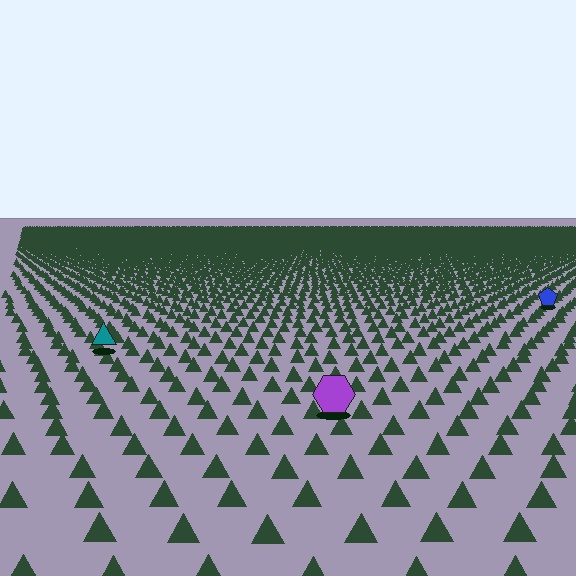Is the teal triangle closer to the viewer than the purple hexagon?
No. The purple hexagon is closer — you can tell from the texture gradient: the ground texture is coarser near it.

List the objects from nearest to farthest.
From nearest to farthest: the purple hexagon, the teal triangle, the blue pentagon.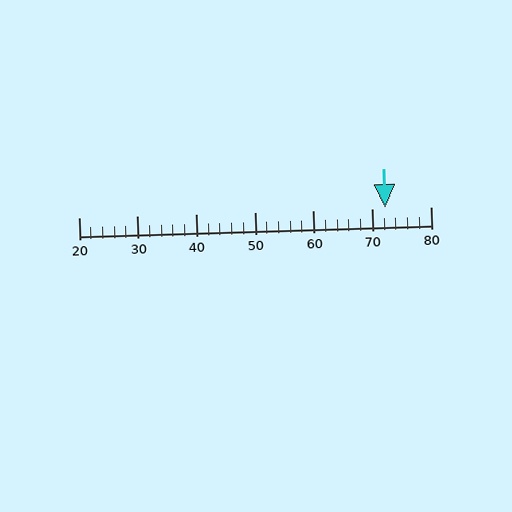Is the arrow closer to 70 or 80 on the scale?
The arrow is closer to 70.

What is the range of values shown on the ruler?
The ruler shows values from 20 to 80.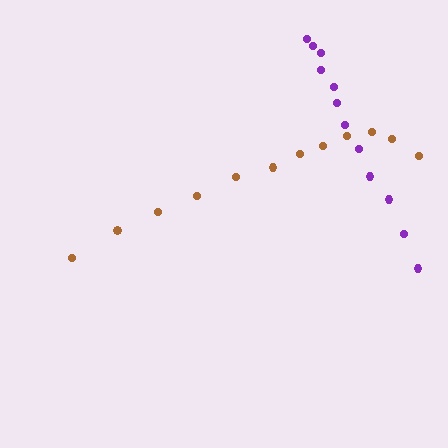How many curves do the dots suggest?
There are 2 distinct paths.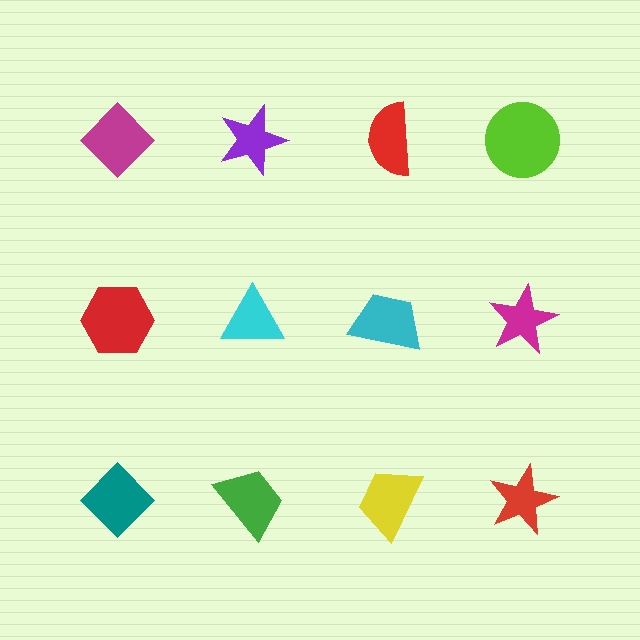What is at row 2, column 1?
A red hexagon.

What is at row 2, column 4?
A magenta star.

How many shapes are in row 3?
4 shapes.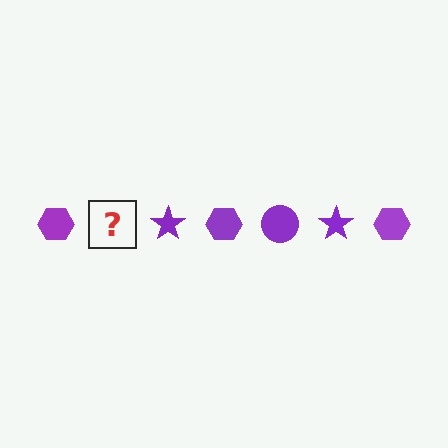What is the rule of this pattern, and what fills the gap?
The rule is that the pattern cycles through hexagon, circle, star shapes in purple. The gap should be filled with a purple circle.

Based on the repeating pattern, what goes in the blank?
The blank should be a purple circle.